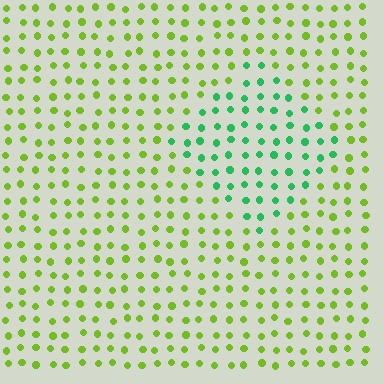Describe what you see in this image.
The image is filled with small lime elements in a uniform arrangement. A diamond-shaped region is visible where the elements are tinted to a slightly different hue, forming a subtle color boundary.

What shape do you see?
I see a diamond.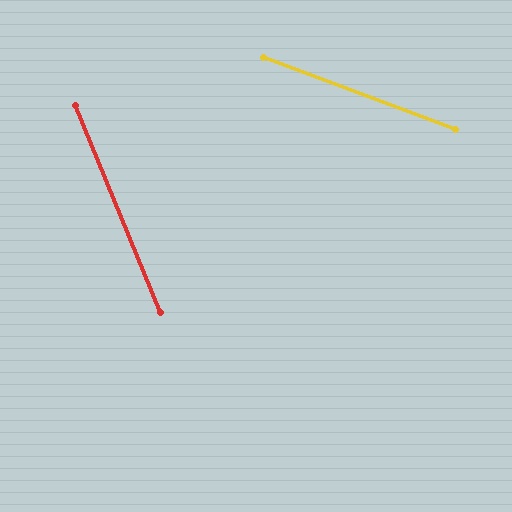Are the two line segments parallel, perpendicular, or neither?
Neither parallel nor perpendicular — they differ by about 47°.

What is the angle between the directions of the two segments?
Approximately 47 degrees.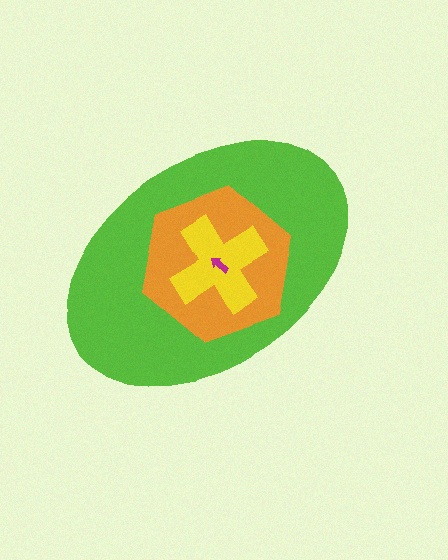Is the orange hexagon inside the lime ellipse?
Yes.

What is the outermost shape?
The lime ellipse.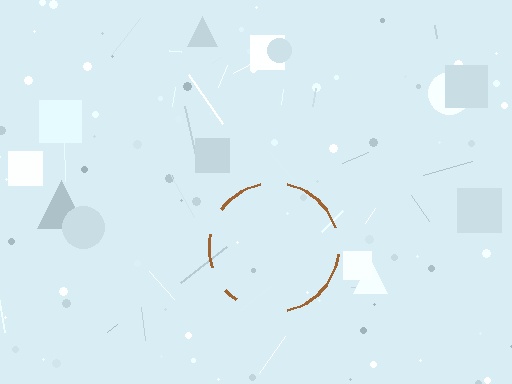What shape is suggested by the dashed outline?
The dashed outline suggests a circle.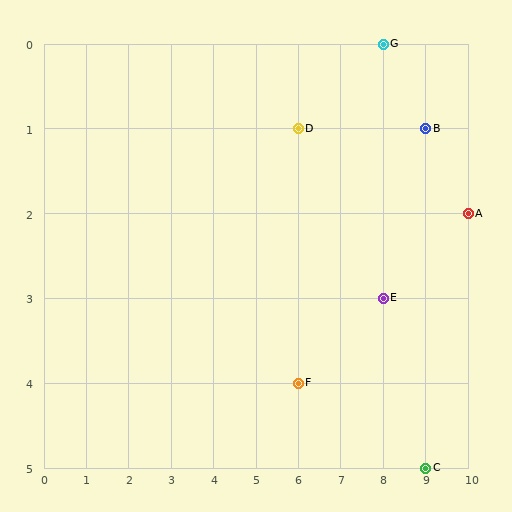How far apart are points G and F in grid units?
Points G and F are 2 columns and 4 rows apart (about 4.5 grid units diagonally).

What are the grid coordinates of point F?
Point F is at grid coordinates (6, 4).